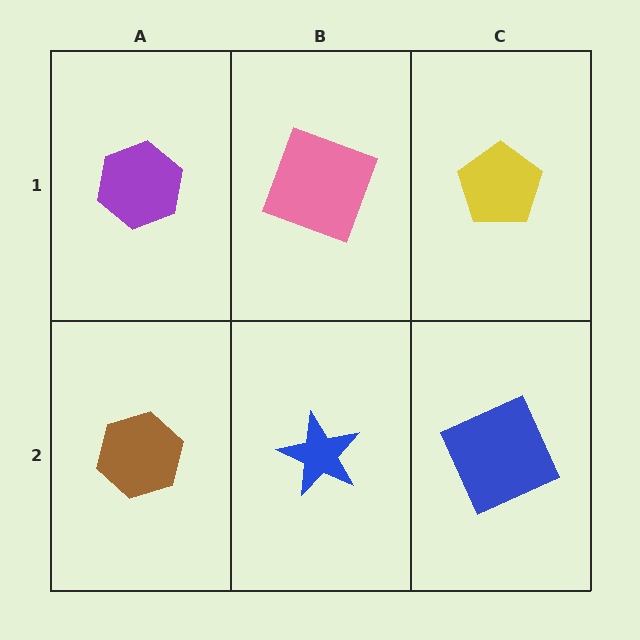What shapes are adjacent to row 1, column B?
A blue star (row 2, column B), a purple hexagon (row 1, column A), a yellow pentagon (row 1, column C).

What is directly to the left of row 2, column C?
A blue star.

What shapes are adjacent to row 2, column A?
A purple hexagon (row 1, column A), a blue star (row 2, column B).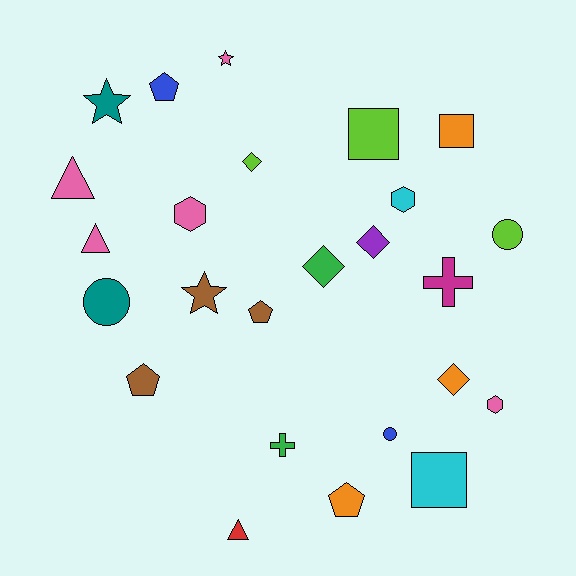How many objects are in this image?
There are 25 objects.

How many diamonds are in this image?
There are 4 diamonds.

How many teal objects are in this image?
There are 2 teal objects.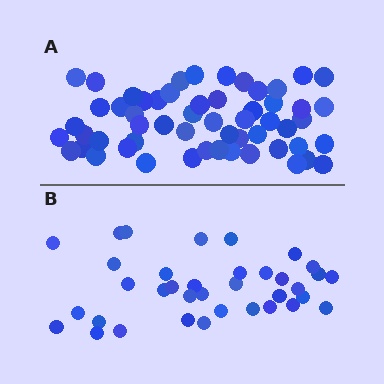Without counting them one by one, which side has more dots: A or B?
Region A (the top region) has more dots.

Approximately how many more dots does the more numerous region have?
Region A has approximately 20 more dots than region B.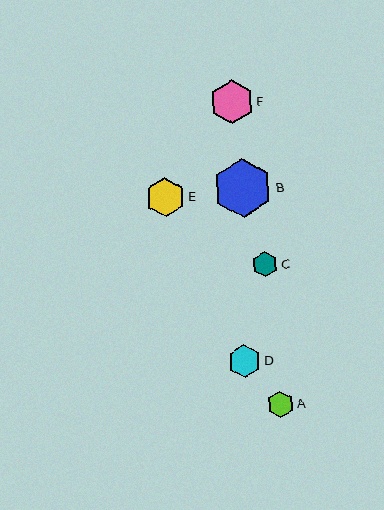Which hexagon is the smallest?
Hexagon C is the smallest with a size of approximately 26 pixels.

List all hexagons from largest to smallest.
From largest to smallest: B, F, E, D, A, C.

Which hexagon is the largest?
Hexagon B is the largest with a size of approximately 59 pixels.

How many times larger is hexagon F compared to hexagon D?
Hexagon F is approximately 1.3 times the size of hexagon D.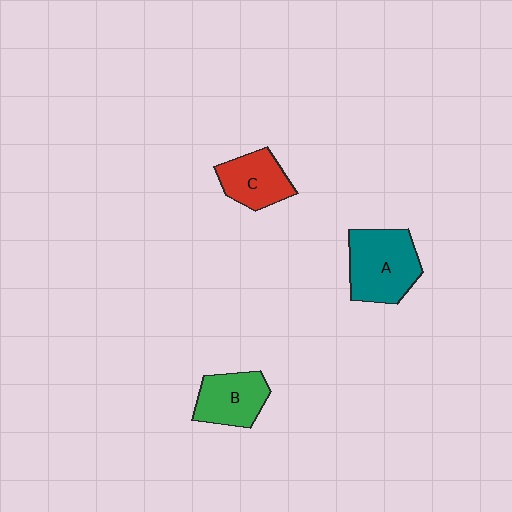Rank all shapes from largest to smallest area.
From largest to smallest: A (teal), B (green), C (red).